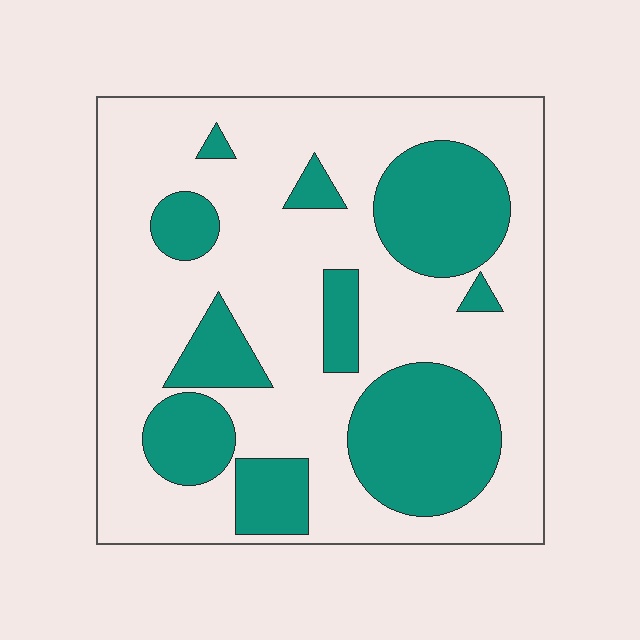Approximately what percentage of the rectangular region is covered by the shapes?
Approximately 30%.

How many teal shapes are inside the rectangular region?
10.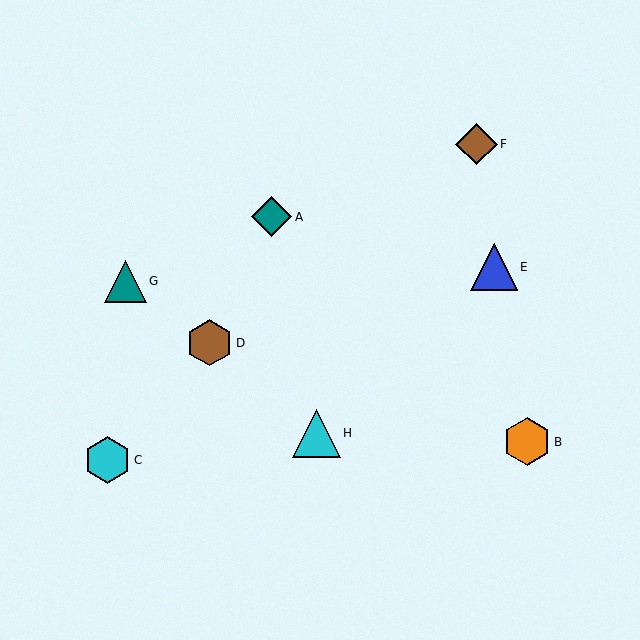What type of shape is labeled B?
Shape B is an orange hexagon.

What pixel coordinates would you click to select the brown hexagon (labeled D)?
Click at (210, 343) to select the brown hexagon D.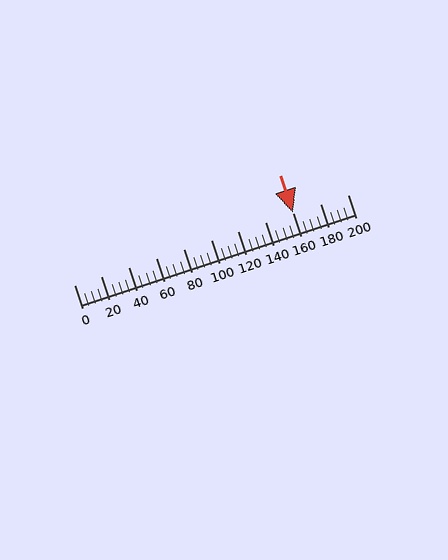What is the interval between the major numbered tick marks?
The major tick marks are spaced 20 units apart.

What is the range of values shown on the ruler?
The ruler shows values from 0 to 200.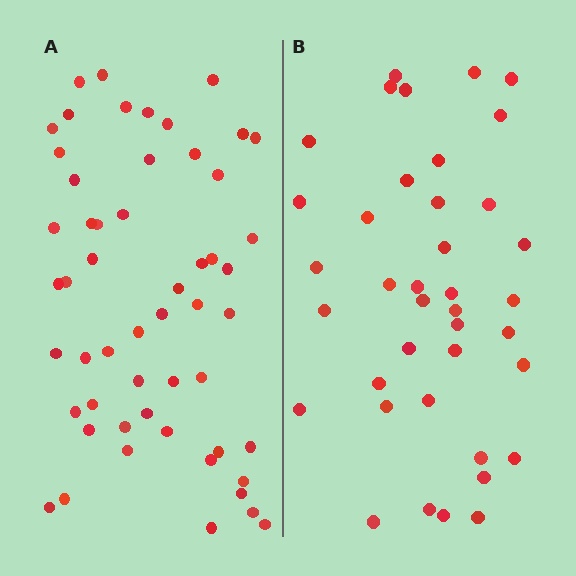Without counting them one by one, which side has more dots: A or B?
Region A (the left region) has more dots.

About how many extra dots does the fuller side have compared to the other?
Region A has approximately 15 more dots than region B.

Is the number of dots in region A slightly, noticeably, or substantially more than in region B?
Region A has noticeably more, but not dramatically so. The ratio is roughly 1.4 to 1.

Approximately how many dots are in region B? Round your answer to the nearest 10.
About 40 dots. (The exact count is 39, which rounds to 40.)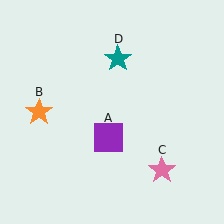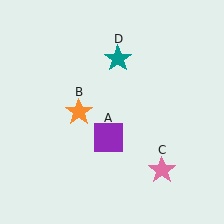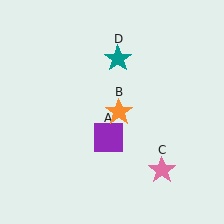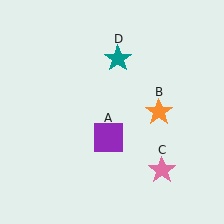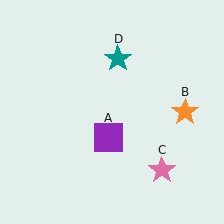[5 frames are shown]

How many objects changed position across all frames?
1 object changed position: orange star (object B).